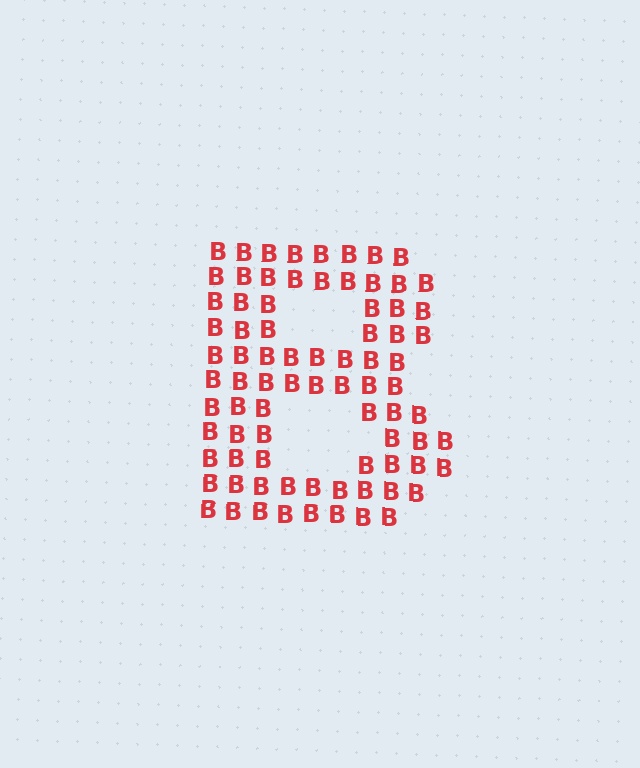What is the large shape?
The large shape is the letter B.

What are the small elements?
The small elements are letter B's.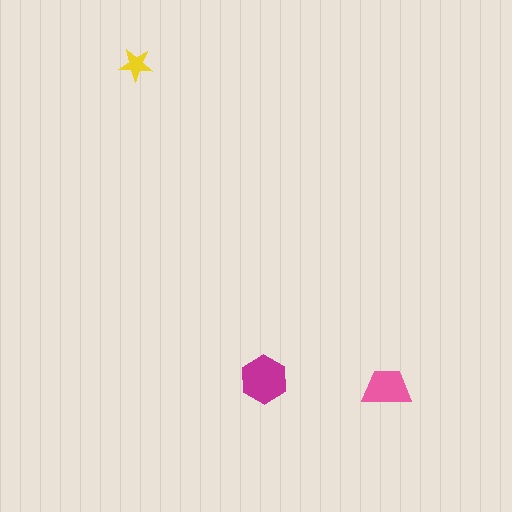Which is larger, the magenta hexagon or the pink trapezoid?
The magenta hexagon.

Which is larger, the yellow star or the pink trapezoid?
The pink trapezoid.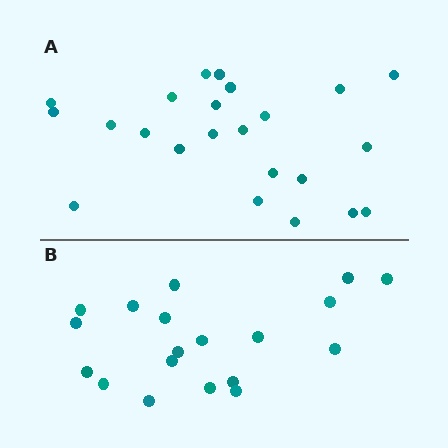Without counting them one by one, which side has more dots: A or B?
Region A (the top region) has more dots.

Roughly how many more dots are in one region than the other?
Region A has about 4 more dots than region B.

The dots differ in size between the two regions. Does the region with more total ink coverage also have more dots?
No. Region B has more total ink coverage because its dots are larger, but region A actually contains more individual dots. Total area can be misleading — the number of items is what matters here.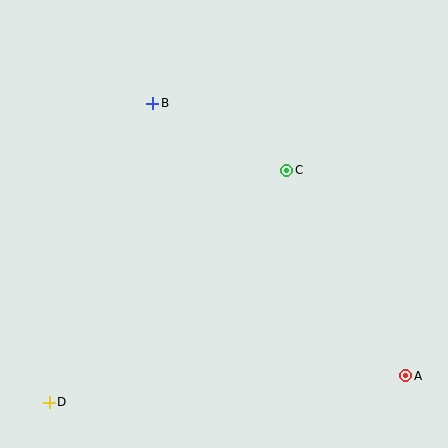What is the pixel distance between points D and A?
The distance between D and A is 357 pixels.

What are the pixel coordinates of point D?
Point D is at (49, 402).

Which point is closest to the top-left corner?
Point B is closest to the top-left corner.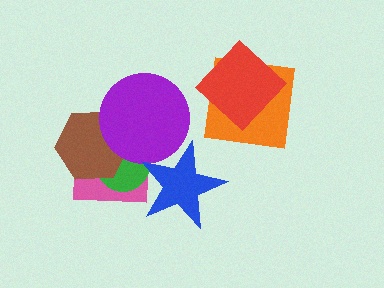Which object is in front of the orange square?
The red diamond is in front of the orange square.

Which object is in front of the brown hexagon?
The purple circle is in front of the brown hexagon.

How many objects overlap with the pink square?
4 objects overlap with the pink square.